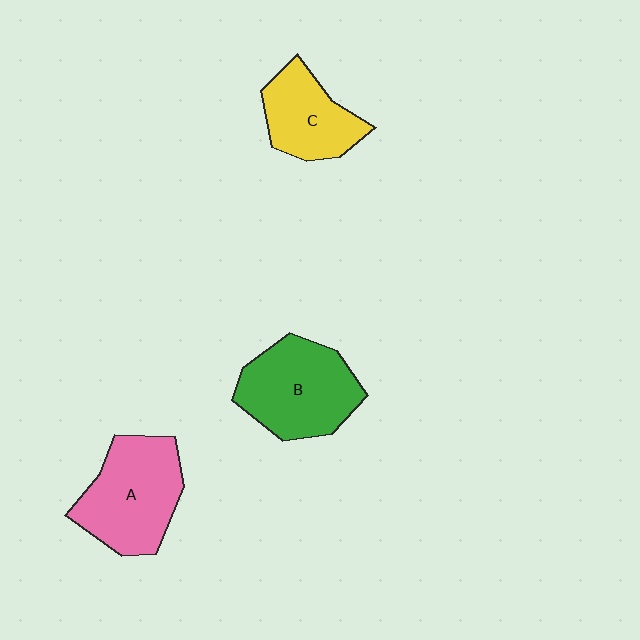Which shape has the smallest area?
Shape C (yellow).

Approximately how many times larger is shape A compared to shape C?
Approximately 1.4 times.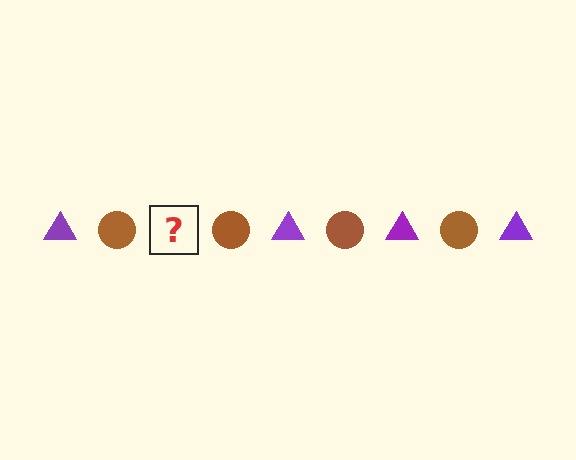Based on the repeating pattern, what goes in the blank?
The blank should be a purple triangle.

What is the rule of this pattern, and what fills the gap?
The rule is that the pattern alternates between purple triangle and brown circle. The gap should be filled with a purple triangle.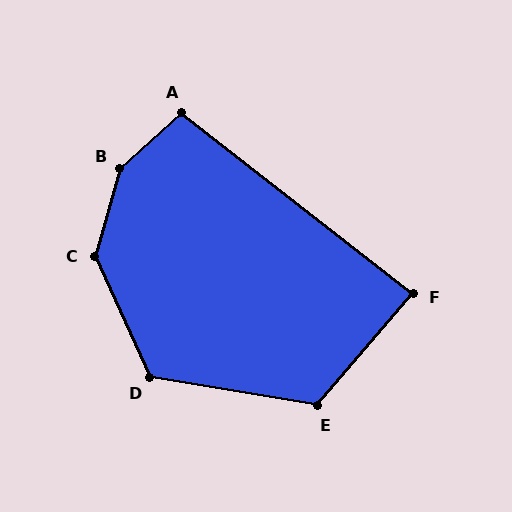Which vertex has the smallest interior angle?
F, at approximately 88 degrees.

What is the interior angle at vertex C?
Approximately 139 degrees (obtuse).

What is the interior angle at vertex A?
Approximately 100 degrees (obtuse).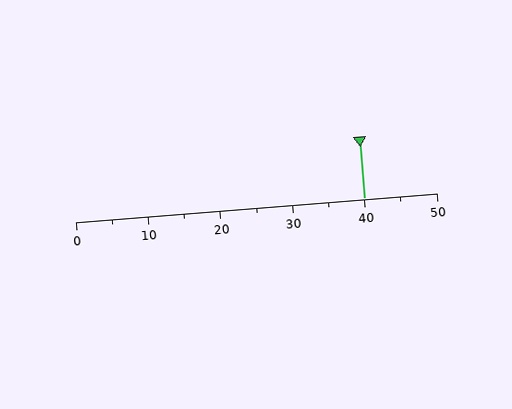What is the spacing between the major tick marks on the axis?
The major ticks are spaced 10 apart.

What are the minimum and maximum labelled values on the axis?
The axis runs from 0 to 50.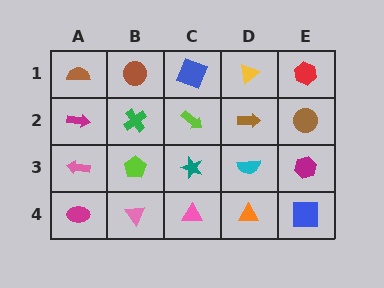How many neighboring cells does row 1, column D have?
3.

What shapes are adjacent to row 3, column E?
A brown circle (row 2, column E), a blue square (row 4, column E), a cyan semicircle (row 3, column D).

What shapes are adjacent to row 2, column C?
A blue square (row 1, column C), a teal star (row 3, column C), a green cross (row 2, column B), a brown arrow (row 2, column D).